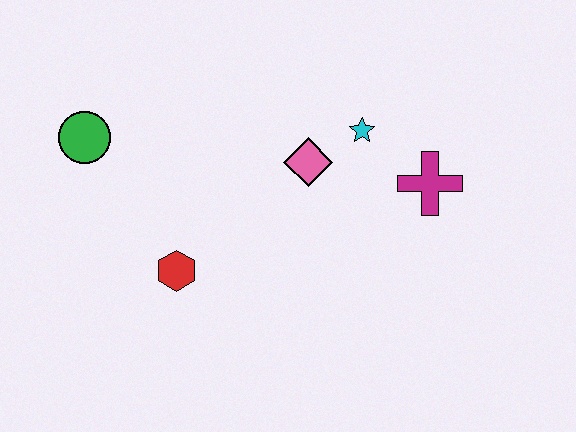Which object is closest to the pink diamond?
The cyan star is closest to the pink diamond.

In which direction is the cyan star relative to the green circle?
The cyan star is to the right of the green circle.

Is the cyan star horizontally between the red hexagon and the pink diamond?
No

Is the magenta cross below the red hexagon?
No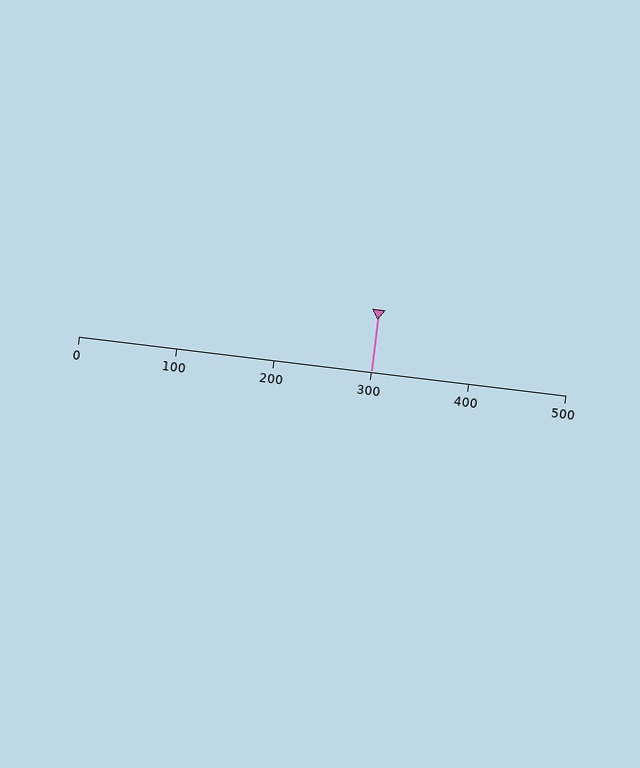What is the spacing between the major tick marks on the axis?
The major ticks are spaced 100 apart.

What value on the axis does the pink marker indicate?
The marker indicates approximately 300.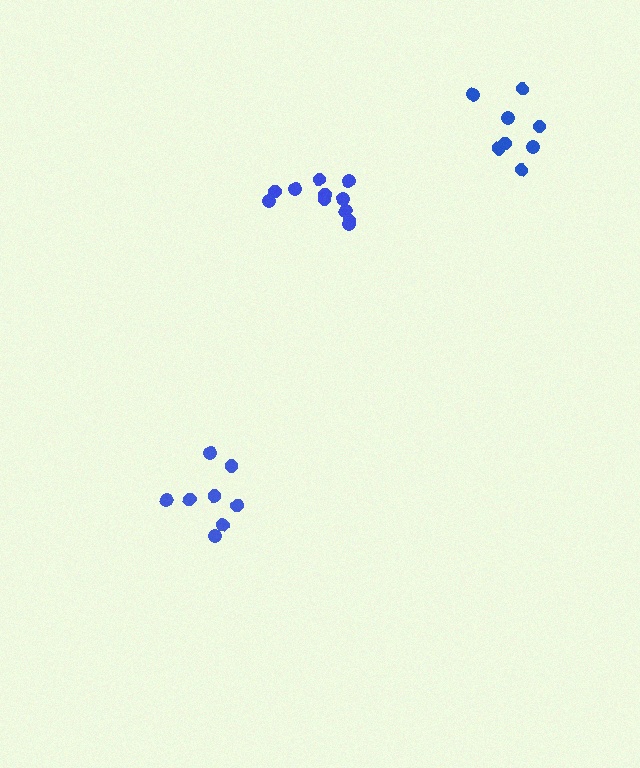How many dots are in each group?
Group 1: 11 dots, Group 2: 8 dots, Group 3: 8 dots (27 total).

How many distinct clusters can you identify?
There are 3 distinct clusters.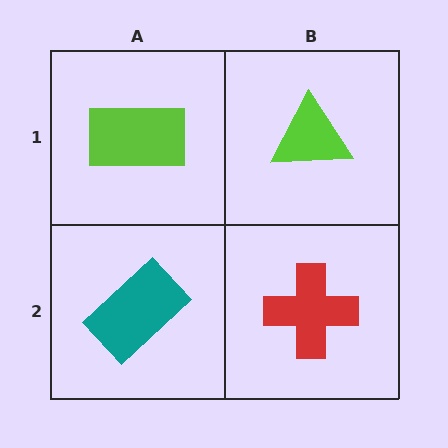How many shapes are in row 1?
2 shapes.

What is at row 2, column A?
A teal rectangle.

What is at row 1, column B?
A lime triangle.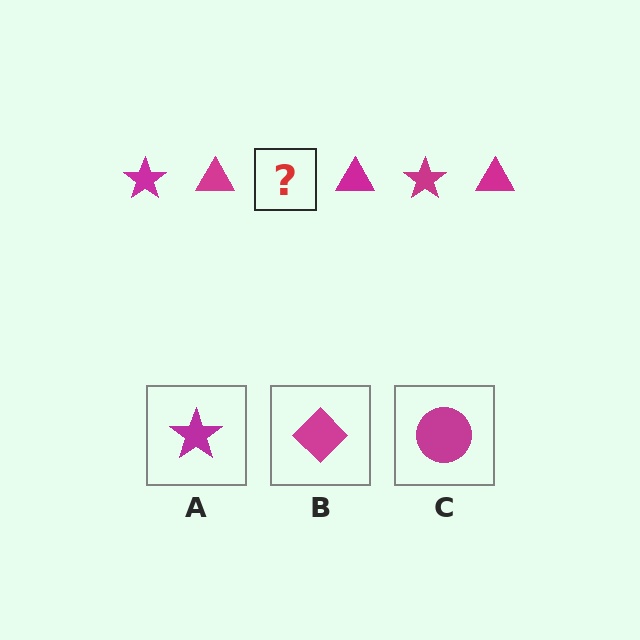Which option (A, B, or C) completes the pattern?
A.